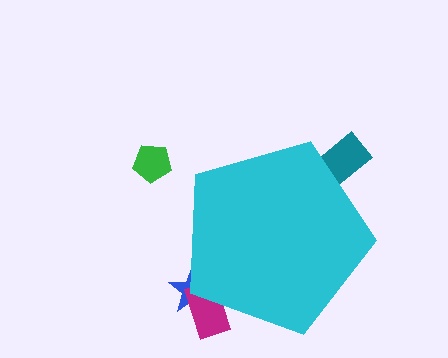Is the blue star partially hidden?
Yes, the blue star is partially hidden behind the cyan pentagon.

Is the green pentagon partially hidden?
No, the green pentagon is fully visible.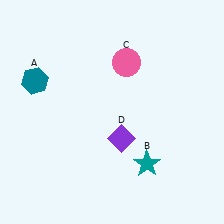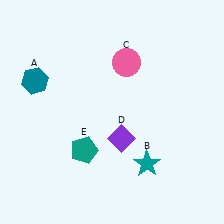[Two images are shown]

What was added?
A teal pentagon (E) was added in Image 2.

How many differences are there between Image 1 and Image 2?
There is 1 difference between the two images.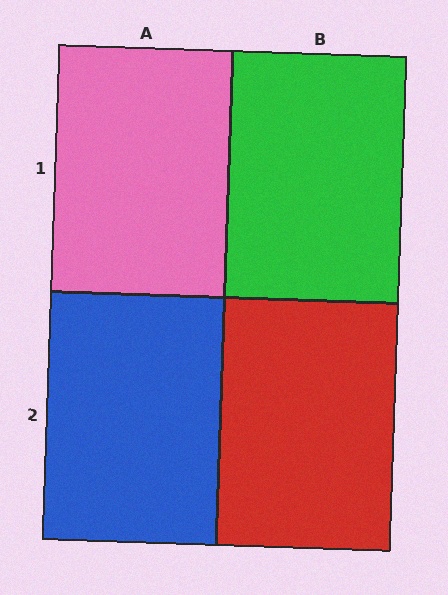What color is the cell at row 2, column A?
Blue.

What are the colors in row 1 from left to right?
Pink, green.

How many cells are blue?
1 cell is blue.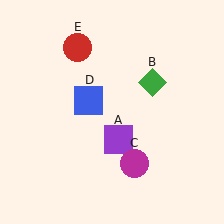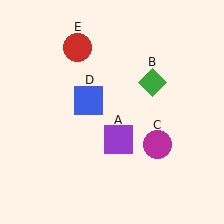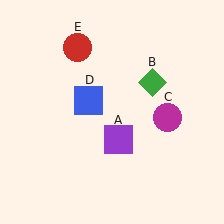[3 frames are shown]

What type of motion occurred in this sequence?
The magenta circle (object C) rotated counterclockwise around the center of the scene.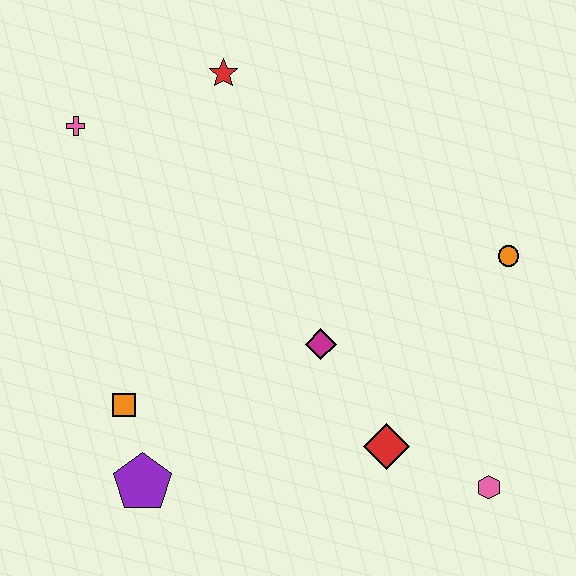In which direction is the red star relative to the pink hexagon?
The red star is above the pink hexagon.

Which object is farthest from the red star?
The pink hexagon is farthest from the red star.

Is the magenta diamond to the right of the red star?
Yes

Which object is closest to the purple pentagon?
The orange square is closest to the purple pentagon.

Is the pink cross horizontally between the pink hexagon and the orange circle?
No